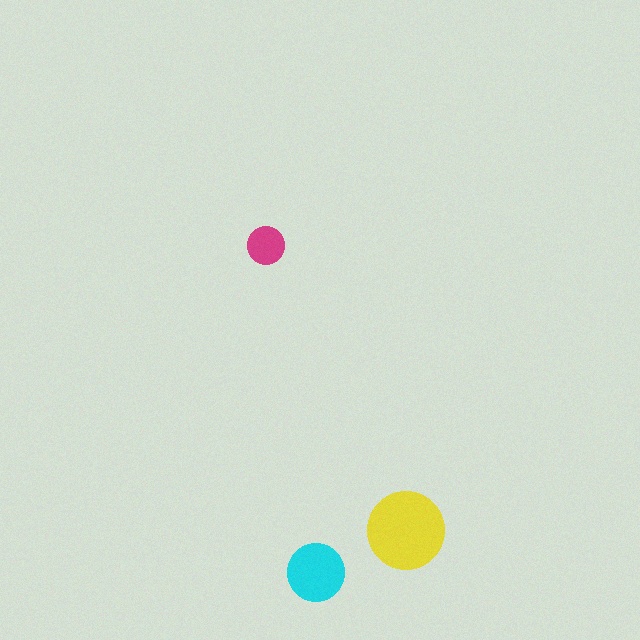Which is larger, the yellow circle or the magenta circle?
The yellow one.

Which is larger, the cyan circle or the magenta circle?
The cyan one.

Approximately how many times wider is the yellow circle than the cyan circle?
About 1.5 times wider.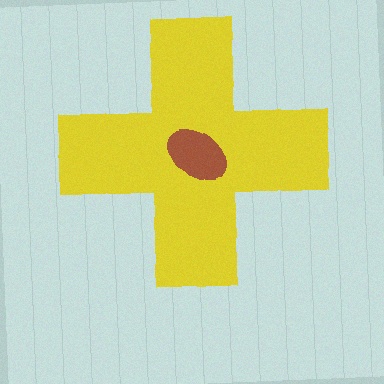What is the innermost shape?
The brown ellipse.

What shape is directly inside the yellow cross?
The brown ellipse.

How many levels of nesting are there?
2.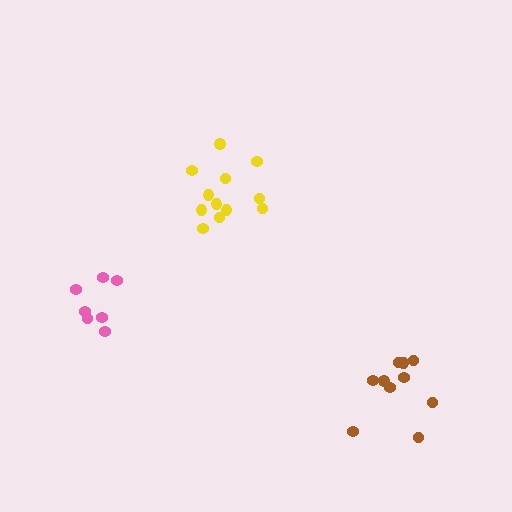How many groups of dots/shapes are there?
There are 3 groups.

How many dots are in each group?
Group 1: 12 dots, Group 2: 10 dots, Group 3: 7 dots (29 total).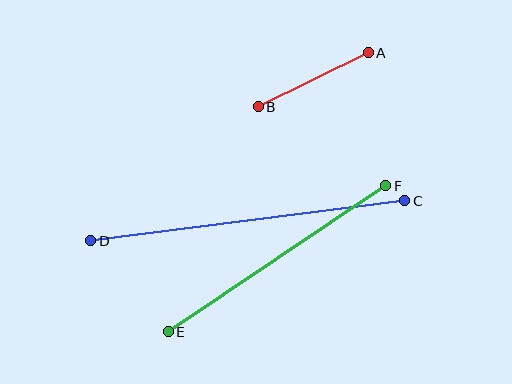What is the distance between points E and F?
The distance is approximately 262 pixels.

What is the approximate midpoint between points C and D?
The midpoint is at approximately (248, 221) pixels.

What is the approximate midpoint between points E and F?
The midpoint is at approximately (277, 259) pixels.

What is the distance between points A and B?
The distance is approximately 122 pixels.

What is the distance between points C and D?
The distance is approximately 316 pixels.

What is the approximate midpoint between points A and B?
The midpoint is at approximately (313, 80) pixels.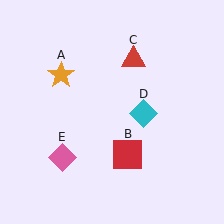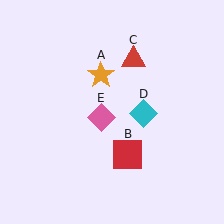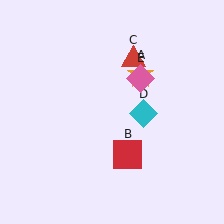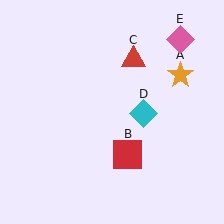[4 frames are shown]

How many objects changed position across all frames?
2 objects changed position: orange star (object A), pink diamond (object E).